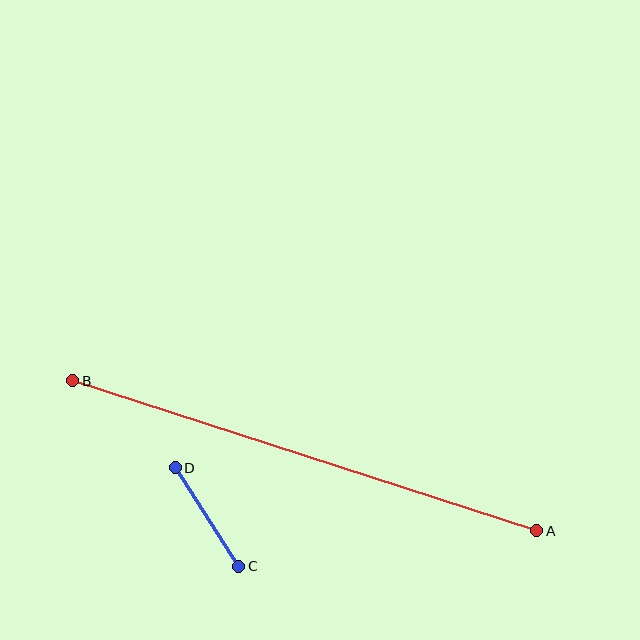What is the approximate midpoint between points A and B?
The midpoint is at approximately (305, 456) pixels.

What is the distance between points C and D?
The distance is approximately 117 pixels.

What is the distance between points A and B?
The distance is approximately 488 pixels.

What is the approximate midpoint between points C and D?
The midpoint is at approximately (207, 517) pixels.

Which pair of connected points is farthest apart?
Points A and B are farthest apart.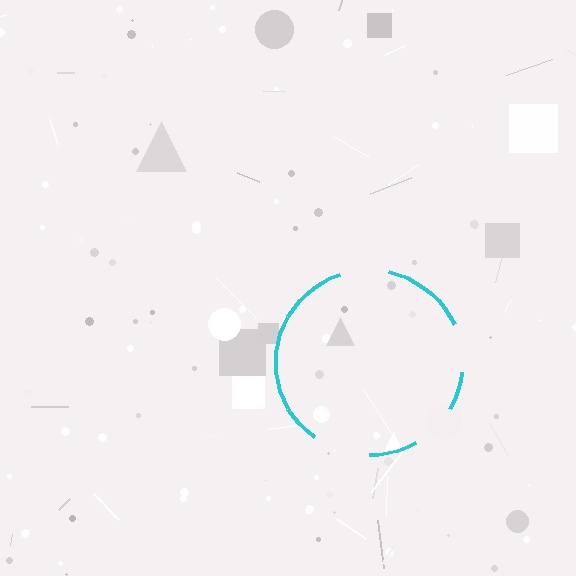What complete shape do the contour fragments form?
The contour fragments form a circle.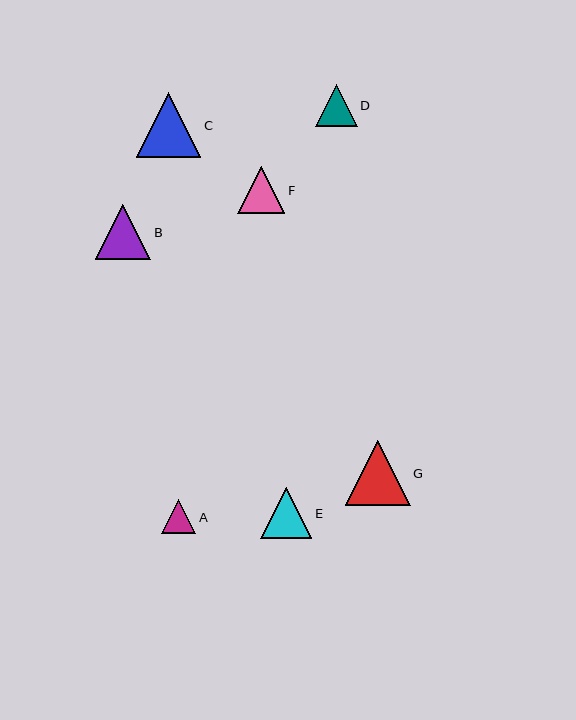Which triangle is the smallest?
Triangle A is the smallest with a size of approximately 34 pixels.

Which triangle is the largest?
Triangle G is the largest with a size of approximately 65 pixels.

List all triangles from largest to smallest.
From largest to smallest: G, C, B, E, F, D, A.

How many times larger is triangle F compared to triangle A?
Triangle F is approximately 1.4 times the size of triangle A.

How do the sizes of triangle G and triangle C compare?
Triangle G and triangle C are approximately the same size.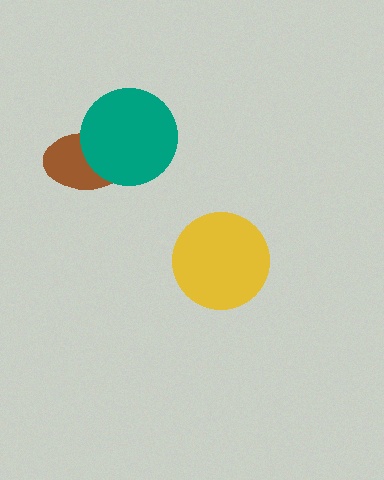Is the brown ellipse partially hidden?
Yes, it is partially covered by another shape.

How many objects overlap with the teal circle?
1 object overlaps with the teal circle.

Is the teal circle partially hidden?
No, no other shape covers it.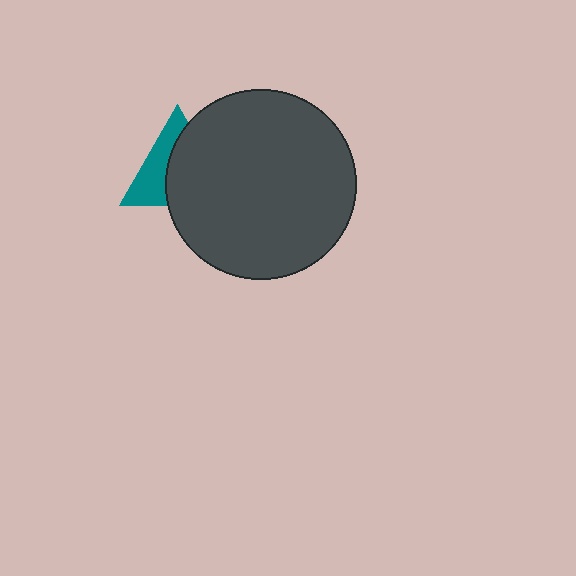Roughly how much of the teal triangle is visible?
A small part of it is visible (roughly 42%).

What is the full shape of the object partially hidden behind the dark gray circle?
The partially hidden object is a teal triangle.